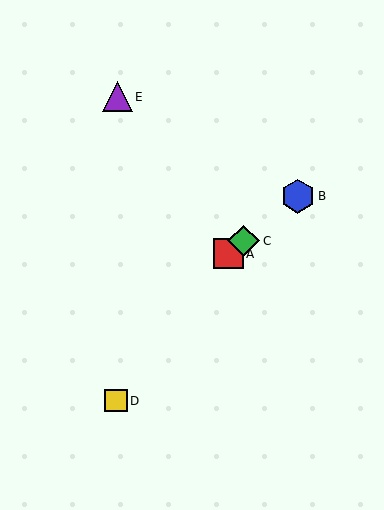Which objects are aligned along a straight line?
Objects A, B, C are aligned along a straight line.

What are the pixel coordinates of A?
Object A is at (228, 254).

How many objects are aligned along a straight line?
3 objects (A, B, C) are aligned along a straight line.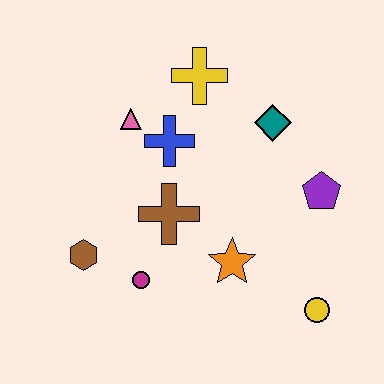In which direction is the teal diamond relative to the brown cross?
The teal diamond is to the right of the brown cross.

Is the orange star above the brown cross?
No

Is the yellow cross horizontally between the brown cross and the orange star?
Yes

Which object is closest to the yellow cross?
The blue cross is closest to the yellow cross.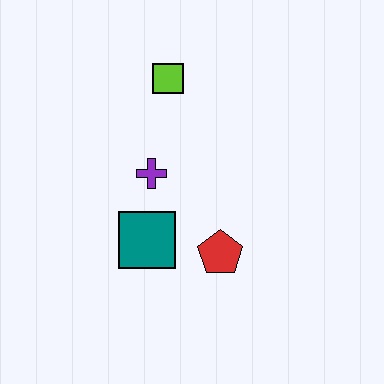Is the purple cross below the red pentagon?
No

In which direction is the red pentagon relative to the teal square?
The red pentagon is to the right of the teal square.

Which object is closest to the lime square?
The purple cross is closest to the lime square.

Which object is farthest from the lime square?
The red pentagon is farthest from the lime square.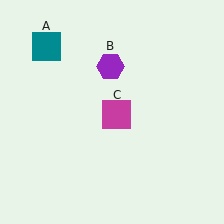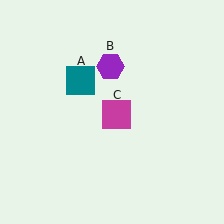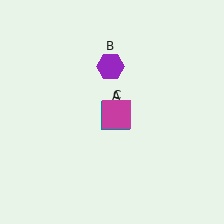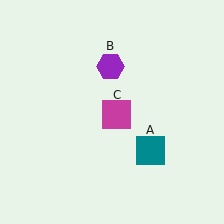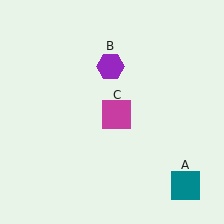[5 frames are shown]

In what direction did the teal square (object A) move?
The teal square (object A) moved down and to the right.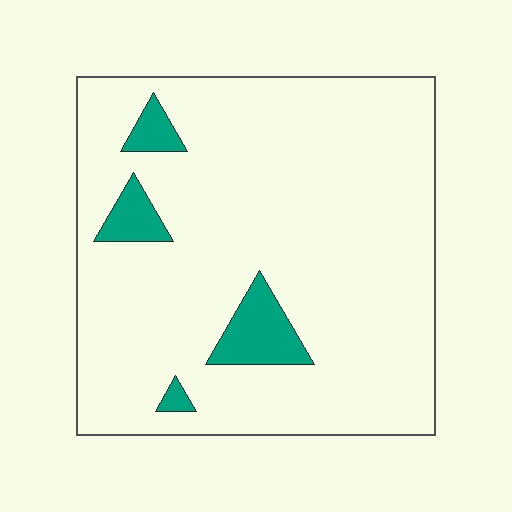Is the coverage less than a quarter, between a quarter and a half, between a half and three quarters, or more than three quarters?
Less than a quarter.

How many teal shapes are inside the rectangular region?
4.